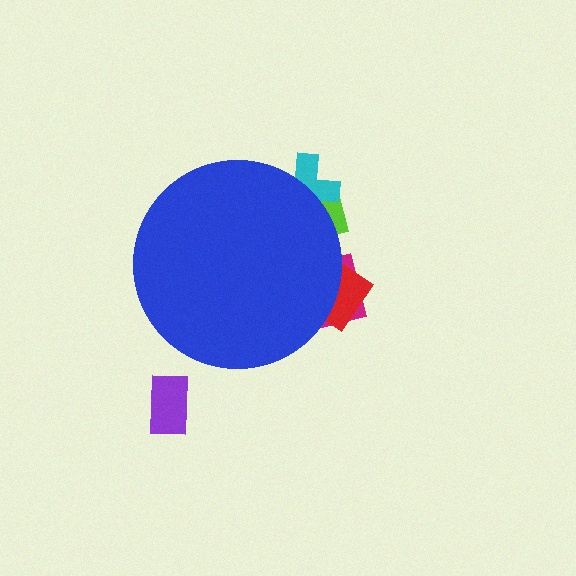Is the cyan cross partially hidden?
Yes, the cyan cross is partially hidden behind the blue circle.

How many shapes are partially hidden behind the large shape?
4 shapes are partially hidden.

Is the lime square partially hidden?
Yes, the lime square is partially hidden behind the blue circle.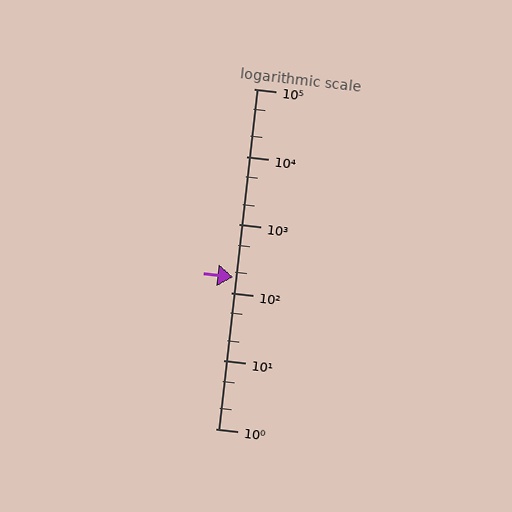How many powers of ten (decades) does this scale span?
The scale spans 5 decades, from 1 to 100000.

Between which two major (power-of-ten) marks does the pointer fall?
The pointer is between 100 and 1000.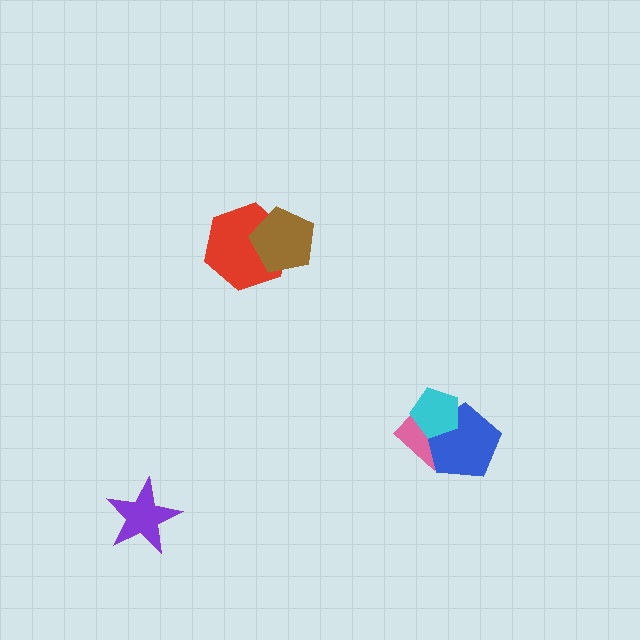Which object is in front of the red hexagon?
The brown pentagon is in front of the red hexagon.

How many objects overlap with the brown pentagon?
1 object overlaps with the brown pentagon.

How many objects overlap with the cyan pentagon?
2 objects overlap with the cyan pentagon.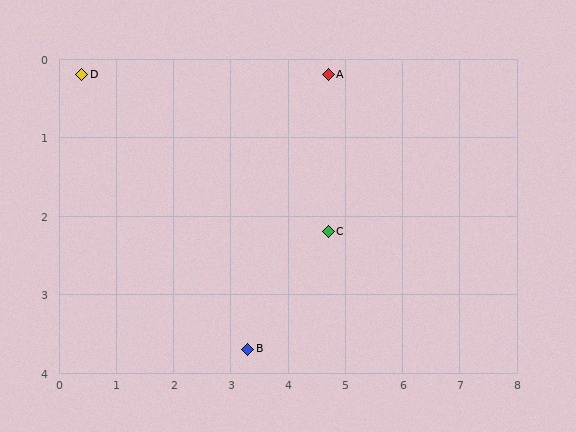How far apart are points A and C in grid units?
Points A and C are about 2.0 grid units apart.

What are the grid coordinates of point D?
Point D is at approximately (0.4, 0.2).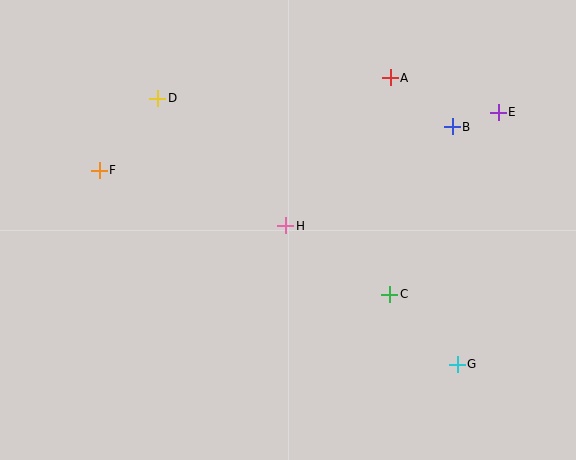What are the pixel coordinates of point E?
Point E is at (498, 112).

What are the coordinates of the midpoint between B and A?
The midpoint between B and A is at (421, 102).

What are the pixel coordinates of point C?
Point C is at (390, 294).